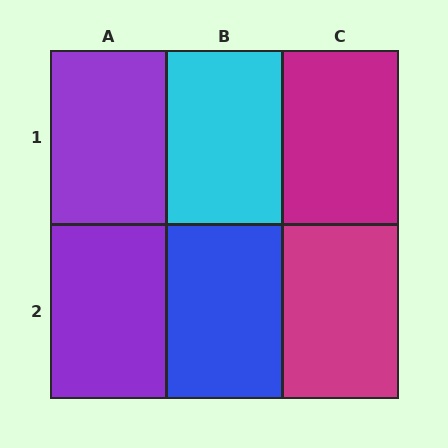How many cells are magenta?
2 cells are magenta.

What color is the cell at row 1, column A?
Purple.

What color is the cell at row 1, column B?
Cyan.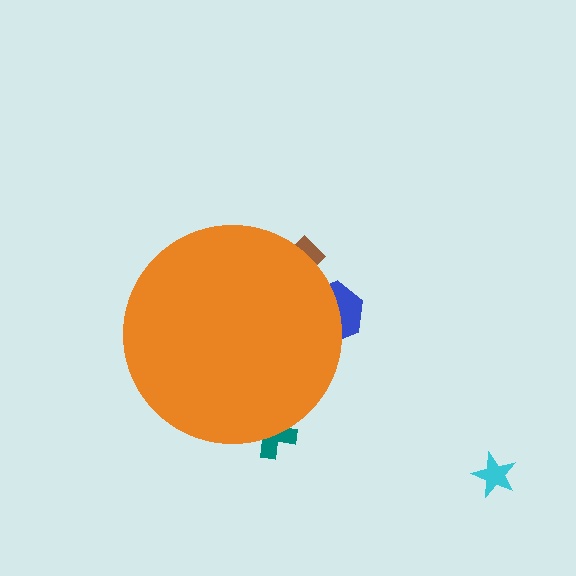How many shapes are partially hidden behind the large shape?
3 shapes are partially hidden.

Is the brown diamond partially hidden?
Yes, the brown diamond is partially hidden behind the orange circle.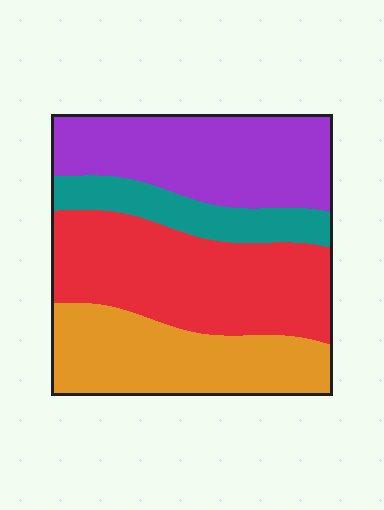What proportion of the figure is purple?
Purple takes up about one quarter (1/4) of the figure.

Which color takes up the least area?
Teal, at roughly 10%.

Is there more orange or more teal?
Orange.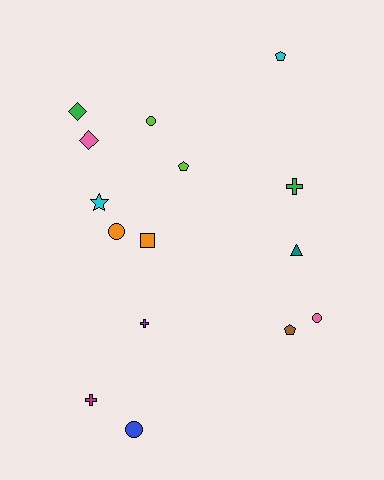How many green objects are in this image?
There are 2 green objects.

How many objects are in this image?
There are 15 objects.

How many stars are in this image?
There is 1 star.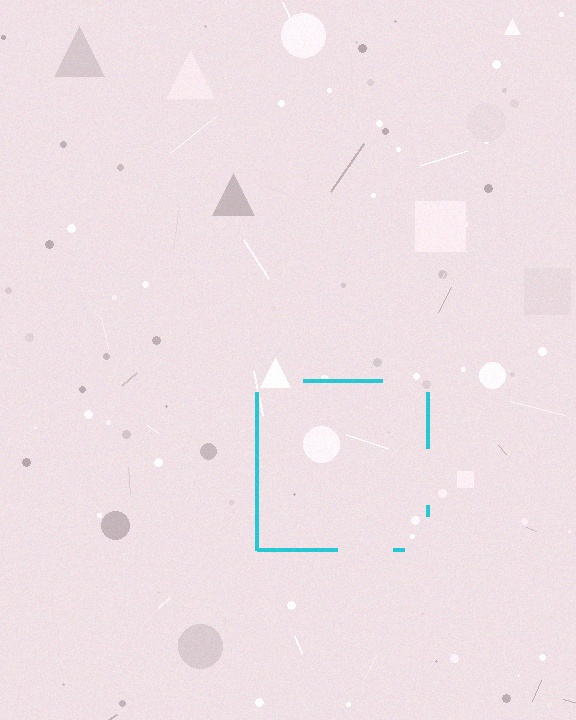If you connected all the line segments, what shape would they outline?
They would outline a square.